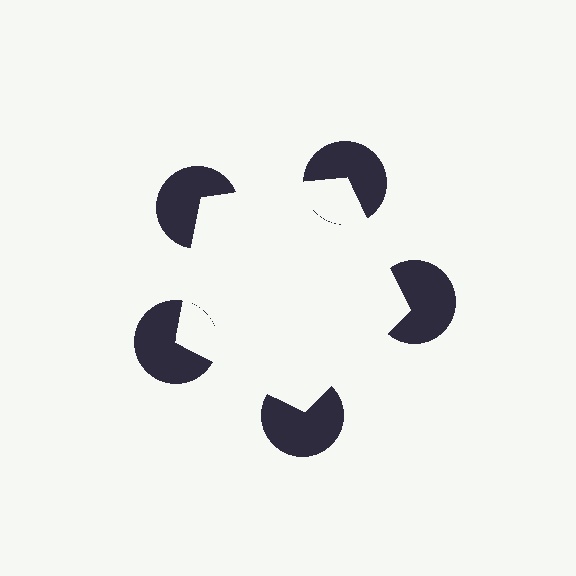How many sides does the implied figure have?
5 sides.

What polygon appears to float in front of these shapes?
An illusory pentagon — its edges are inferred from the aligned wedge cuts in the pac-man discs, not physically drawn.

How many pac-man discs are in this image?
There are 5 — one at each vertex of the illusory pentagon.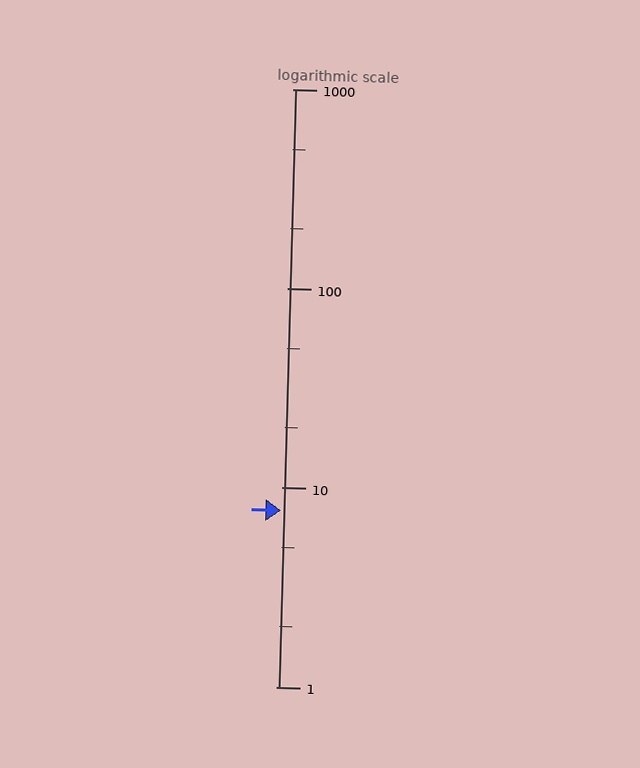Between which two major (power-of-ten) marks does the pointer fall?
The pointer is between 1 and 10.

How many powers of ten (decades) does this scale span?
The scale spans 3 decades, from 1 to 1000.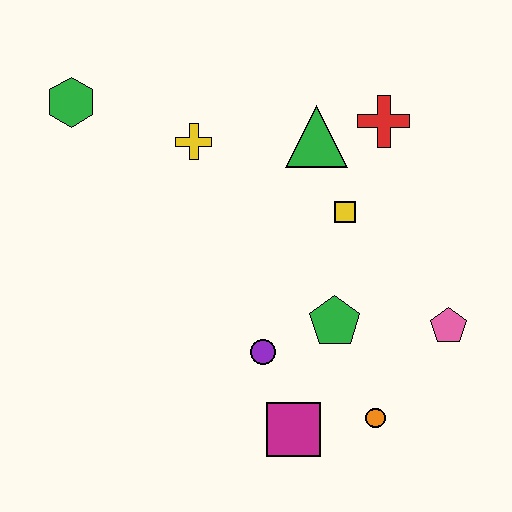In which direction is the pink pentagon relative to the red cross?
The pink pentagon is below the red cross.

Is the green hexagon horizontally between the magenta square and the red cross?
No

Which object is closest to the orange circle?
The magenta square is closest to the orange circle.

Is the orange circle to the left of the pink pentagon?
Yes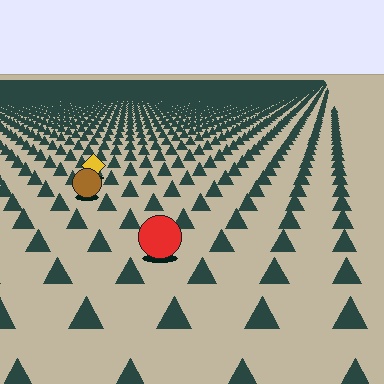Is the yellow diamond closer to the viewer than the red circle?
No. The red circle is closer — you can tell from the texture gradient: the ground texture is coarser near it.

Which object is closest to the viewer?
The red circle is closest. The texture marks near it are larger and more spread out.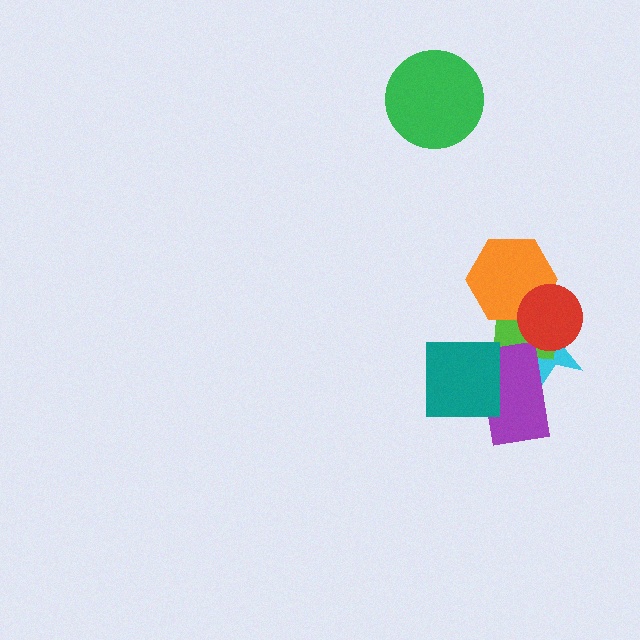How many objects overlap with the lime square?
4 objects overlap with the lime square.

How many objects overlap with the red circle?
3 objects overlap with the red circle.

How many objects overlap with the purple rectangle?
3 objects overlap with the purple rectangle.